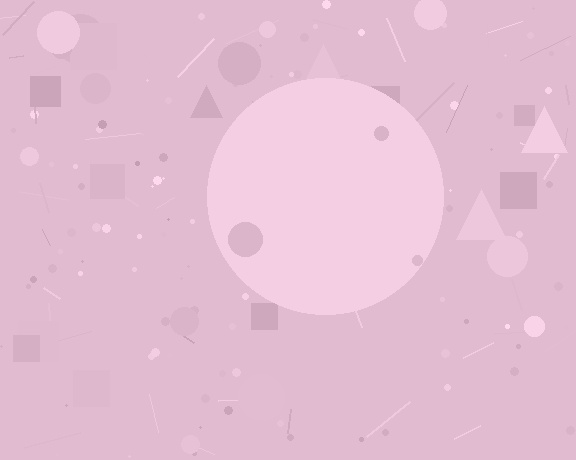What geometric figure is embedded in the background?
A circle is embedded in the background.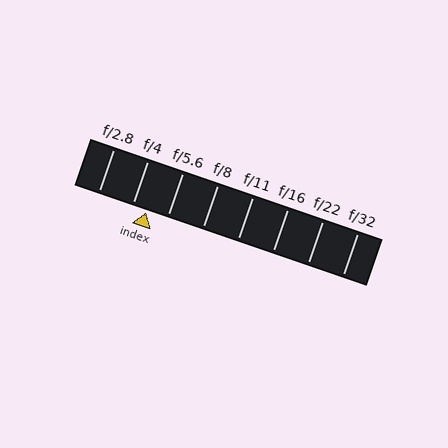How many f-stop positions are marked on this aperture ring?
There are 8 f-stop positions marked.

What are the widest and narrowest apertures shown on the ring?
The widest aperture shown is f/2.8 and the narrowest is f/32.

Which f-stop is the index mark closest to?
The index mark is closest to f/4.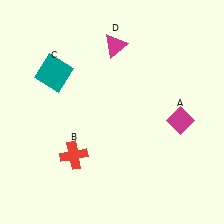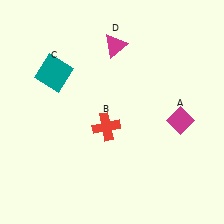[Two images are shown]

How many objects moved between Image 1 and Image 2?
1 object moved between the two images.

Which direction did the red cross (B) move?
The red cross (B) moved right.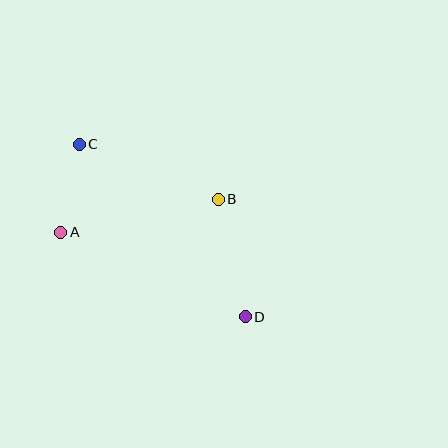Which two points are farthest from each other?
Points C and D are farthest from each other.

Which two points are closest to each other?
Points A and C are closest to each other.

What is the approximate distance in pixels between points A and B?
The distance between A and B is approximately 161 pixels.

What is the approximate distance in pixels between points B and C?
The distance between B and C is approximately 150 pixels.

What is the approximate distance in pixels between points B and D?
The distance between B and D is approximately 121 pixels.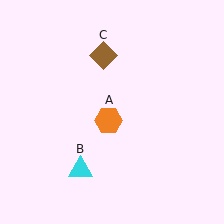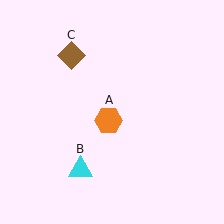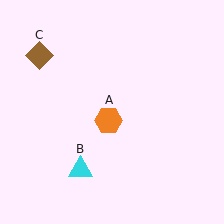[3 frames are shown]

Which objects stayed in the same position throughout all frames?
Orange hexagon (object A) and cyan triangle (object B) remained stationary.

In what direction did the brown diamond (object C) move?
The brown diamond (object C) moved left.